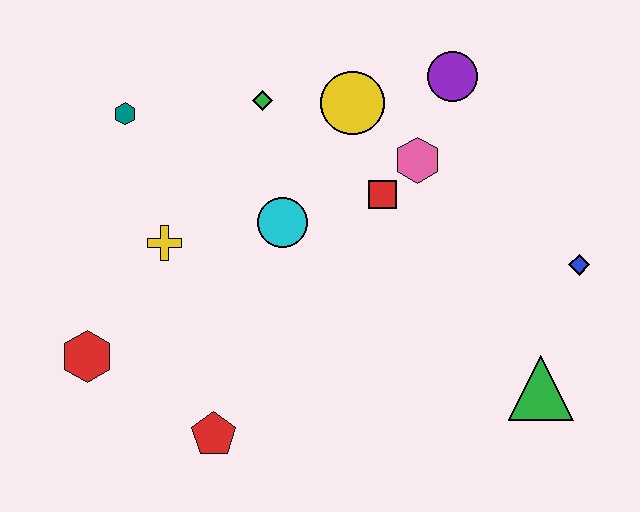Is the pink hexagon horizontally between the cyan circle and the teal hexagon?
No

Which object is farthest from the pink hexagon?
The red hexagon is farthest from the pink hexagon.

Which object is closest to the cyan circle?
The red square is closest to the cyan circle.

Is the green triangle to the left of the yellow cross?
No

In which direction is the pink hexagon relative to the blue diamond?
The pink hexagon is to the left of the blue diamond.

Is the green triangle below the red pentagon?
No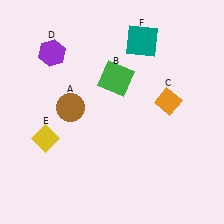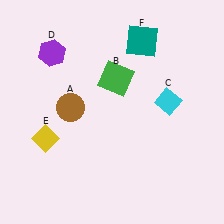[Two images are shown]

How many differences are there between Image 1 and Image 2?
There is 1 difference between the two images.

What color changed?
The diamond (C) changed from orange in Image 1 to cyan in Image 2.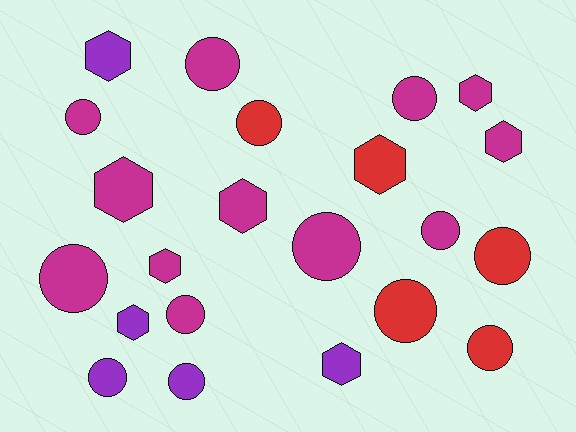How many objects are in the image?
There are 22 objects.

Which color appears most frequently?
Magenta, with 12 objects.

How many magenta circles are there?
There are 7 magenta circles.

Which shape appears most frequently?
Circle, with 13 objects.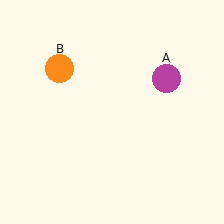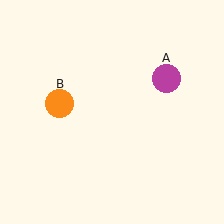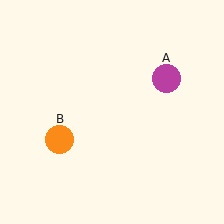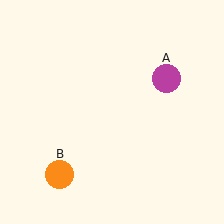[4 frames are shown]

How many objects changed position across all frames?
1 object changed position: orange circle (object B).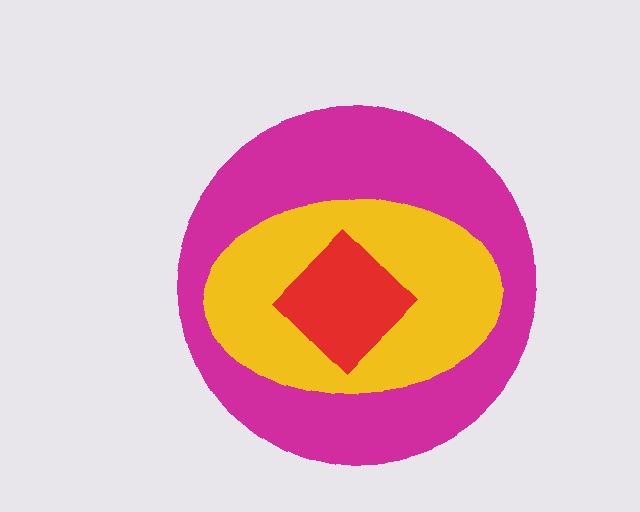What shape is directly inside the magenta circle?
The yellow ellipse.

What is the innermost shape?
The red diamond.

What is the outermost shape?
The magenta circle.